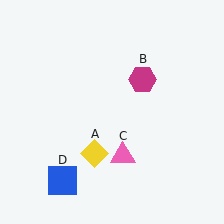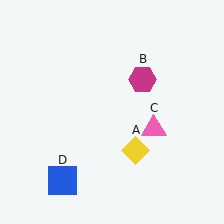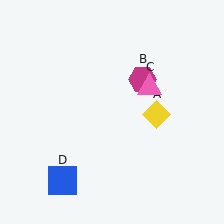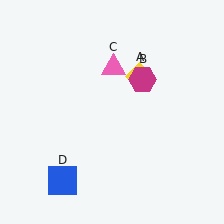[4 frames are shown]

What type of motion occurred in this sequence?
The yellow diamond (object A), pink triangle (object C) rotated counterclockwise around the center of the scene.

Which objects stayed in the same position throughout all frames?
Magenta hexagon (object B) and blue square (object D) remained stationary.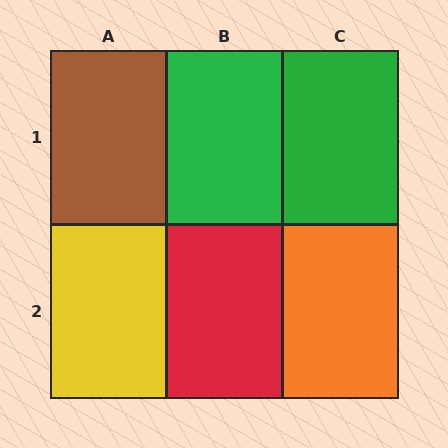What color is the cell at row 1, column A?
Brown.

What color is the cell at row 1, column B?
Green.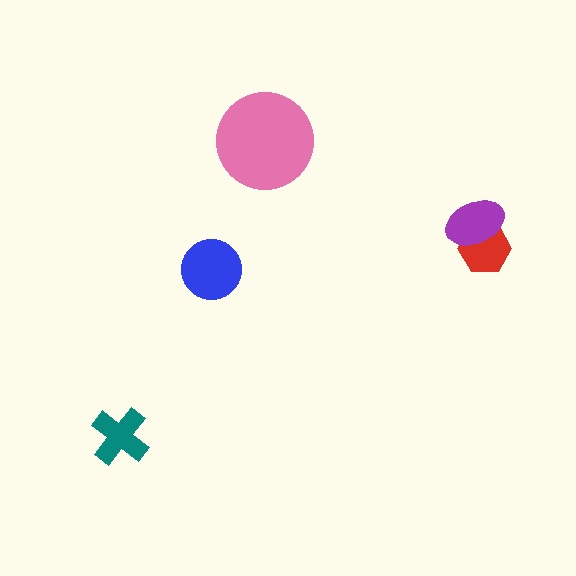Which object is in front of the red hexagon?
The purple ellipse is in front of the red hexagon.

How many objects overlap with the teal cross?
0 objects overlap with the teal cross.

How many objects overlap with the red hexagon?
1 object overlaps with the red hexagon.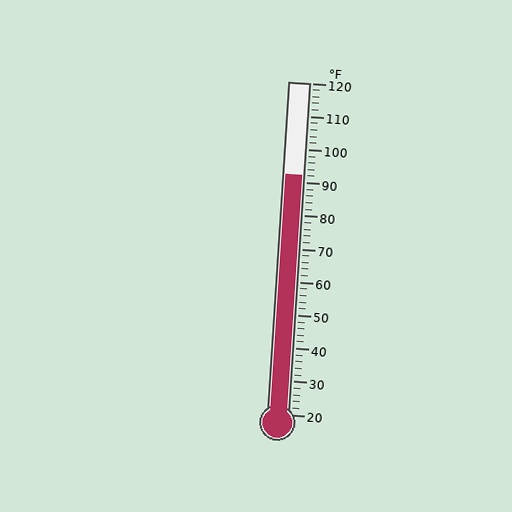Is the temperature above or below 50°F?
The temperature is above 50°F.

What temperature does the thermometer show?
The thermometer shows approximately 92°F.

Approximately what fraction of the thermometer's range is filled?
The thermometer is filled to approximately 70% of its range.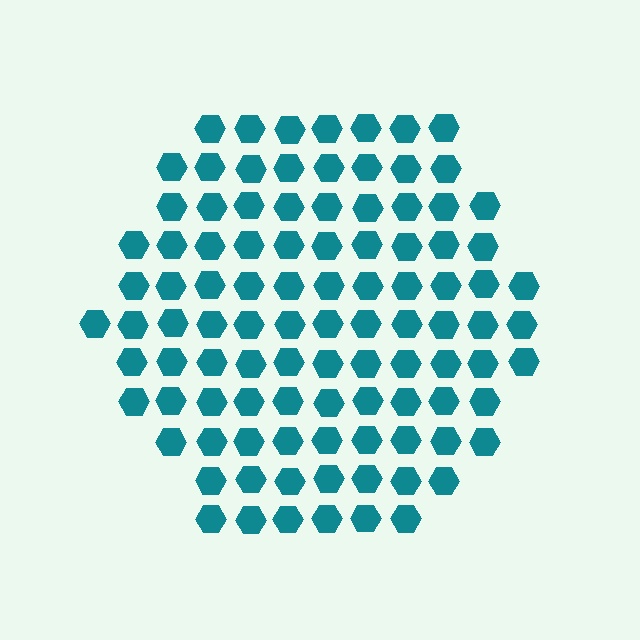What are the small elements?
The small elements are hexagons.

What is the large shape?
The large shape is a hexagon.